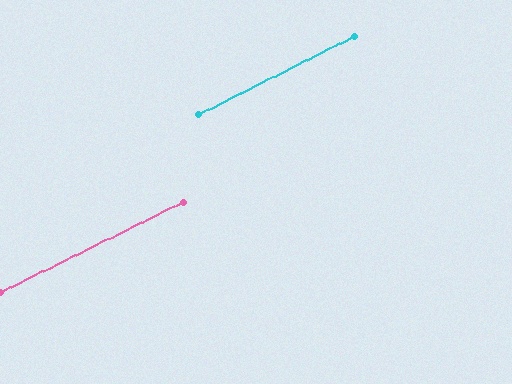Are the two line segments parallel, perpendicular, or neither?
Parallel — their directions differ by only 0.7°.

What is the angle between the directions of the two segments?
Approximately 1 degree.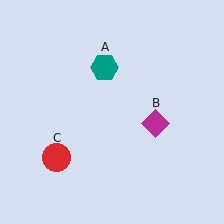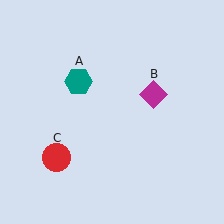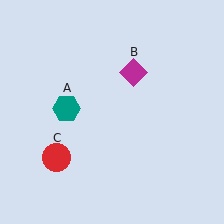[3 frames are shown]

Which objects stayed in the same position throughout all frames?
Red circle (object C) remained stationary.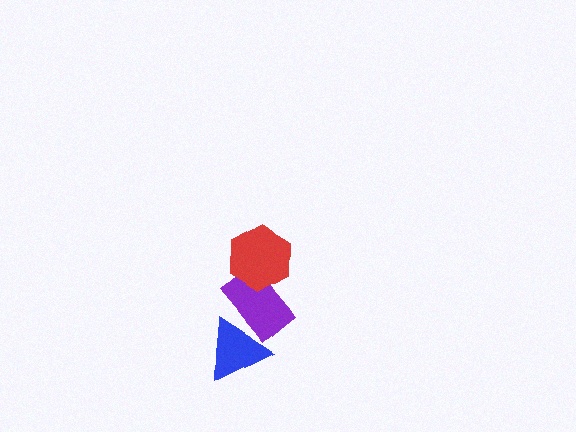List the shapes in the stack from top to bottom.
From top to bottom: the red hexagon, the purple rectangle, the blue triangle.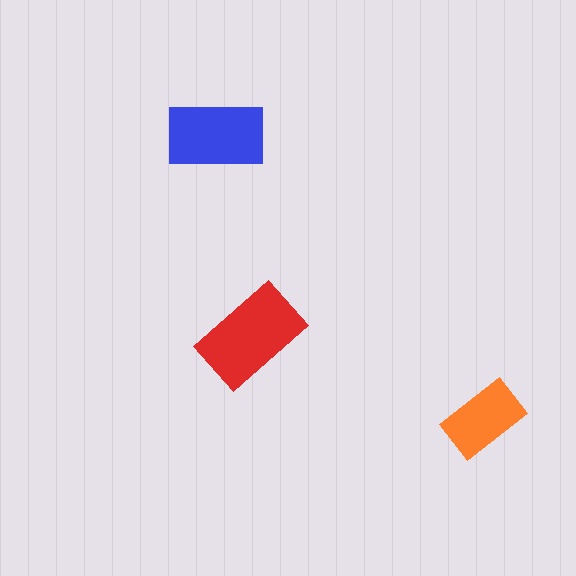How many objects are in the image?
There are 3 objects in the image.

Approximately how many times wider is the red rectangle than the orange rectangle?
About 1.5 times wider.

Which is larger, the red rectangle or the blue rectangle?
The red one.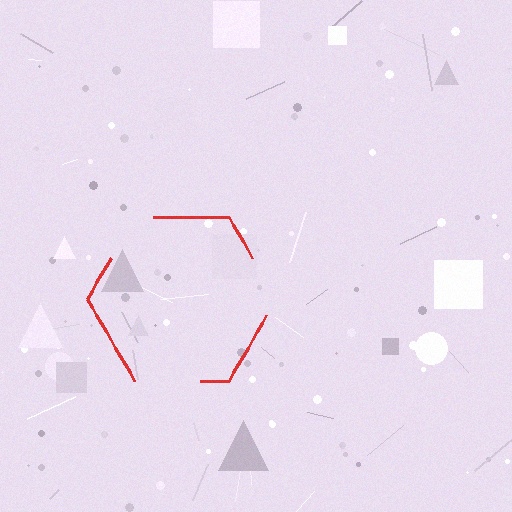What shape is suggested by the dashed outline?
The dashed outline suggests a hexagon.